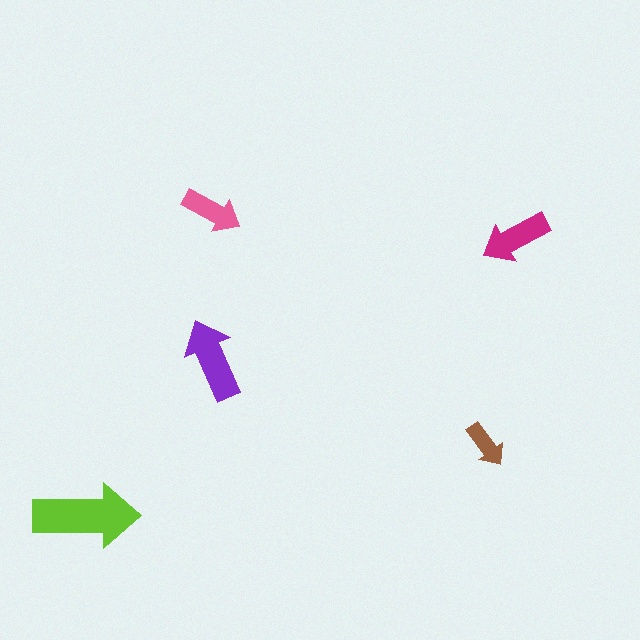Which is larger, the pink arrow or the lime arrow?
The lime one.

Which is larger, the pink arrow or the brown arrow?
The pink one.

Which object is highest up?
The pink arrow is topmost.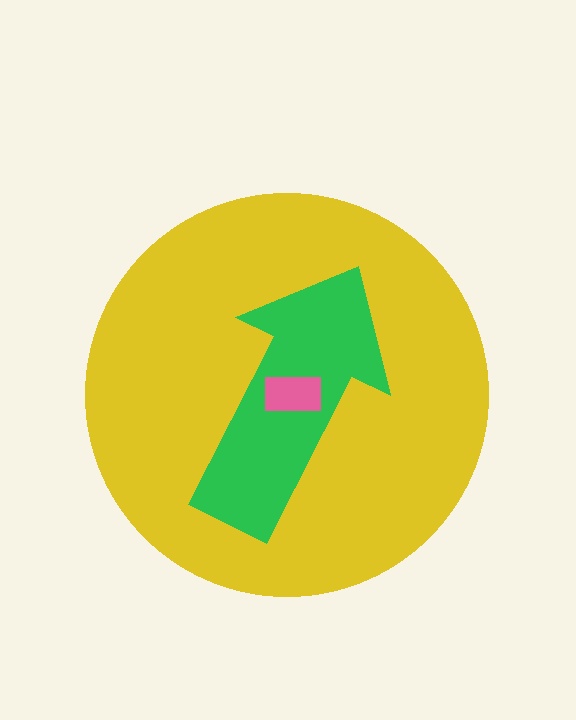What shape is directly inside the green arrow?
The pink rectangle.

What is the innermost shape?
The pink rectangle.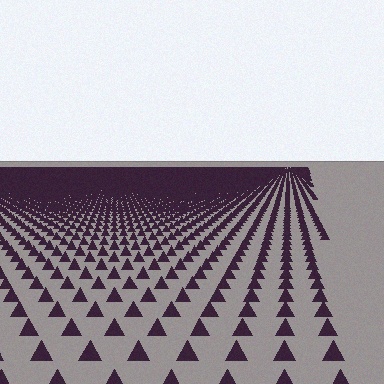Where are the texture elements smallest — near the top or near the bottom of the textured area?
Near the top.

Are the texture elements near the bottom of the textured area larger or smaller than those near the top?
Larger. Near the bottom, elements are closer to the viewer and appear at a bigger on-screen size.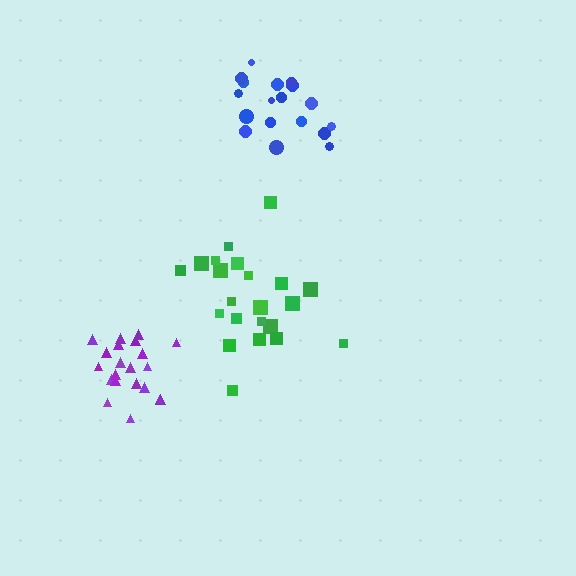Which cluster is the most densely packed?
Purple.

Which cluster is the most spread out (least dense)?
Green.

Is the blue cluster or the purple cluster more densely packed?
Purple.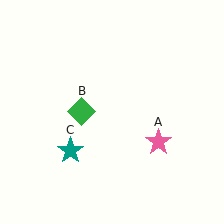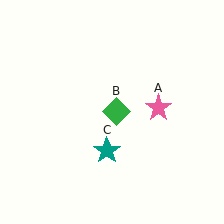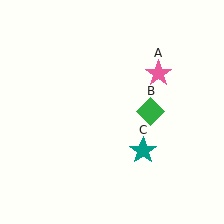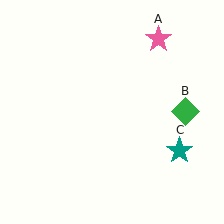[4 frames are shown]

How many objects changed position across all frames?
3 objects changed position: pink star (object A), green diamond (object B), teal star (object C).